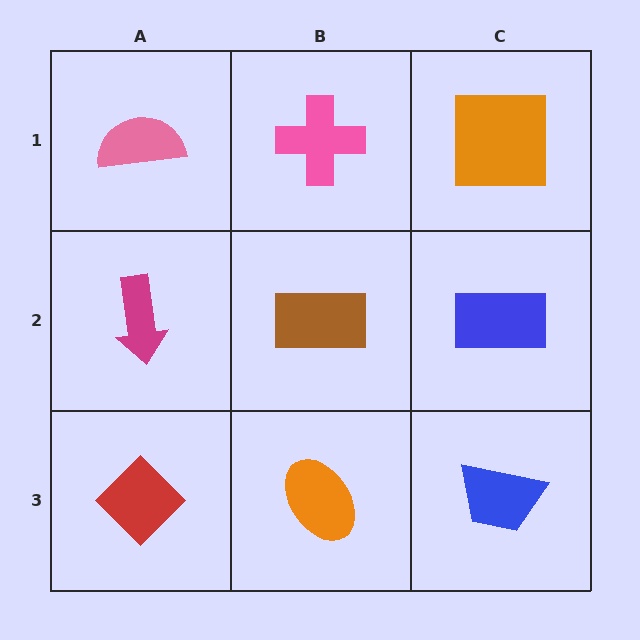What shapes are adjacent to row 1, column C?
A blue rectangle (row 2, column C), a pink cross (row 1, column B).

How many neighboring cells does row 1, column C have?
2.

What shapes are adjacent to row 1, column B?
A brown rectangle (row 2, column B), a pink semicircle (row 1, column A), an orange square (row 1, column C).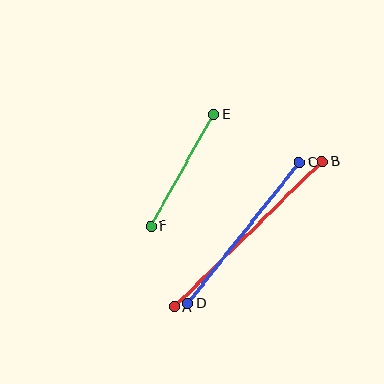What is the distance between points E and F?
The distance is approximately 128 pixels.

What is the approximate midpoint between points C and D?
The midpoint is at approximately (243, 233) pixels.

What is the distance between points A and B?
The distance is approximately 208 pixels.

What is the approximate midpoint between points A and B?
The midpoint is at approximately (248, 234) pixels.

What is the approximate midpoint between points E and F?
The midpoint is at approximately (182, 170) pixels.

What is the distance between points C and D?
The distance is approximately 180 pixels.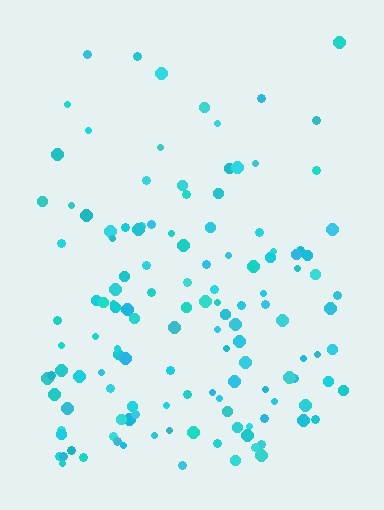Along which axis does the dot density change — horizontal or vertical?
Vertical.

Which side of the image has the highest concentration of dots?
The bottom.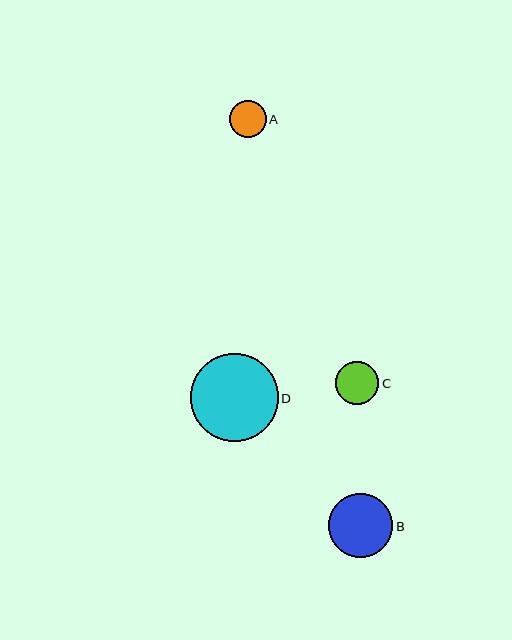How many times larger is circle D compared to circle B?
Circle D is approximately 1.4 times the size of circle B.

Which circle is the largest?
Circle D is the largest with a size of approximately 88 pixels.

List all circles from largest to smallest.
From largest to smallest: D, B, C, A.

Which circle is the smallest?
Circle A is the smallest with a size of approximately 37 pixels.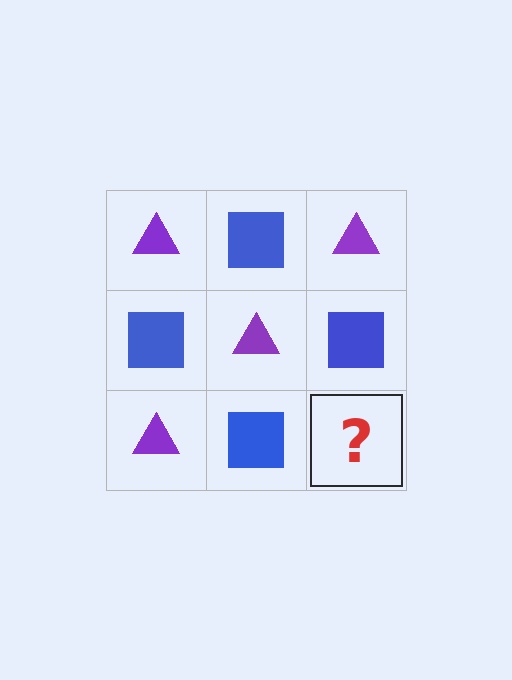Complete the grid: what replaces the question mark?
The question mark should be replaced with a purple triangle.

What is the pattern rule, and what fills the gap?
The rule is that it alternates purple triangle and blue square in a checkerboard pattern. The gap should be filled with a purple triangle.